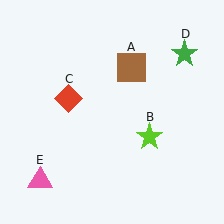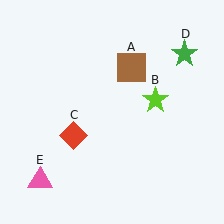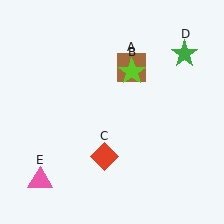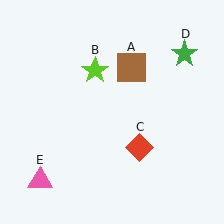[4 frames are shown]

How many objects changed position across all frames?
2 objects changed position: lime star (object B), red diamond (object C).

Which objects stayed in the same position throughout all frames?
Brown square (object A) and green star (object D) and pink triangle (object E) remained stationary.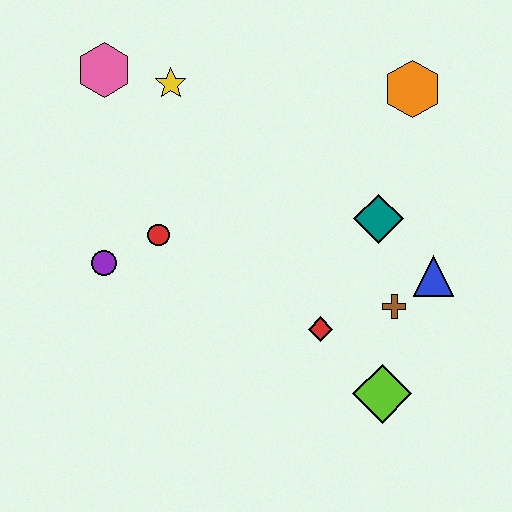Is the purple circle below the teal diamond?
Yes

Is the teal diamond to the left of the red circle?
No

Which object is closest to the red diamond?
The brown cross is closest to the red diamond.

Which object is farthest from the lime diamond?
The pink hexagon is farthest from the lime diamond.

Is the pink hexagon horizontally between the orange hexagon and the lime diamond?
No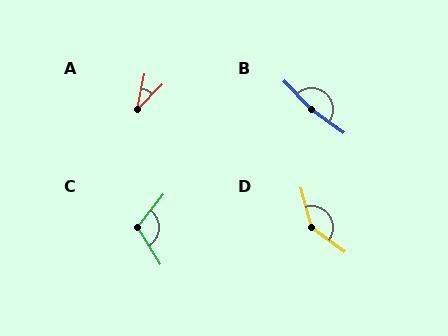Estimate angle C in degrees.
Approximately 111 degrees.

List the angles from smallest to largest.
A (35°), C (111°), D (141°), B (170°).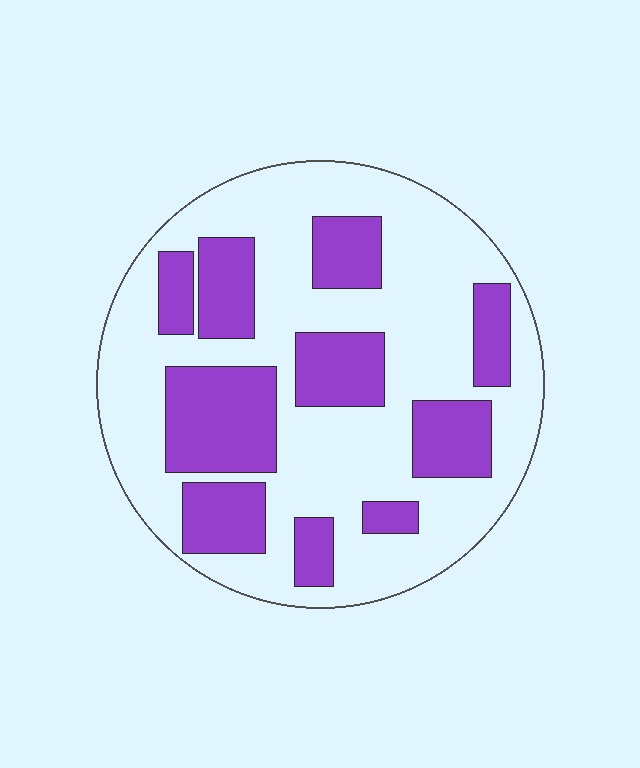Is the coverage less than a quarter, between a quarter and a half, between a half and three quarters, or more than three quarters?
Between a quarter and a half.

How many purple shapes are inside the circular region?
10.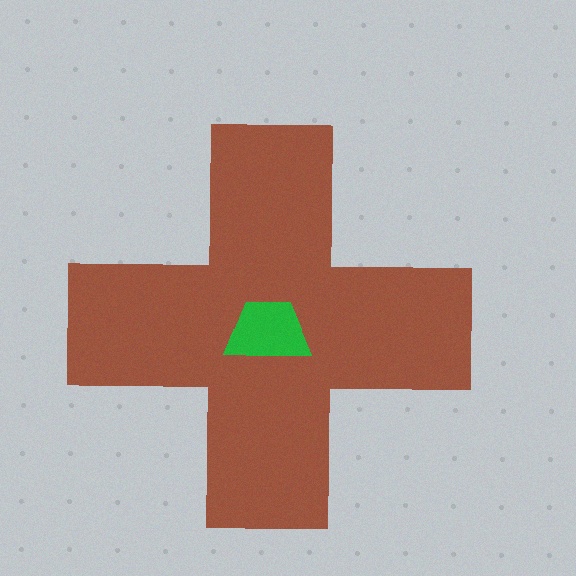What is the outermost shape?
The brown cross.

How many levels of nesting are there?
2.